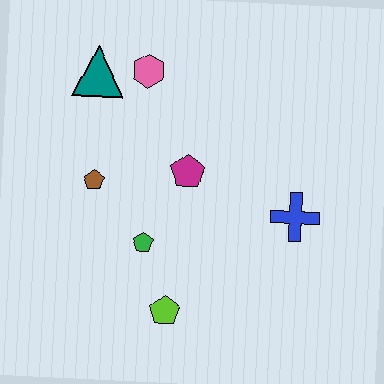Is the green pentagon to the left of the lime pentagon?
Yes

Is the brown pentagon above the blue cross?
Yes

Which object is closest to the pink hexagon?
The teal triangle is closest to the pink hexagon.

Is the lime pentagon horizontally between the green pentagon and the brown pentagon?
No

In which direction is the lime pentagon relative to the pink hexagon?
The lime pentagon is below the pink hexagon.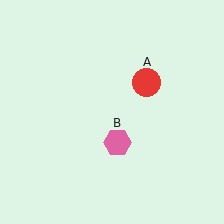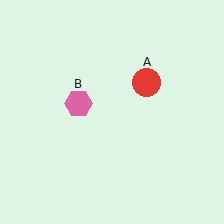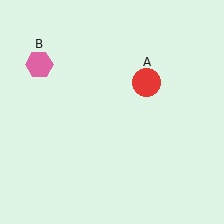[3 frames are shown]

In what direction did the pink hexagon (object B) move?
The pink hexagon (object B) moved up and to the left.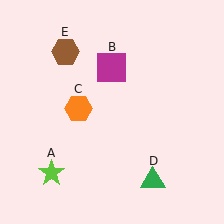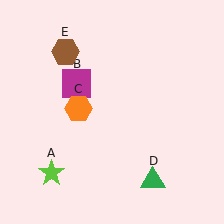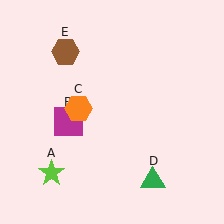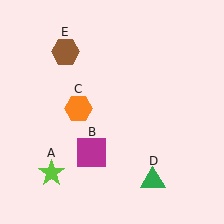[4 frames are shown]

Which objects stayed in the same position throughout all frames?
Lime star (object A) and orange hexagon (object C) and green triangle (object D) and brown hexagon (object E) remained stationary.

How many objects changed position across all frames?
1 object changed position: magenta square (object B).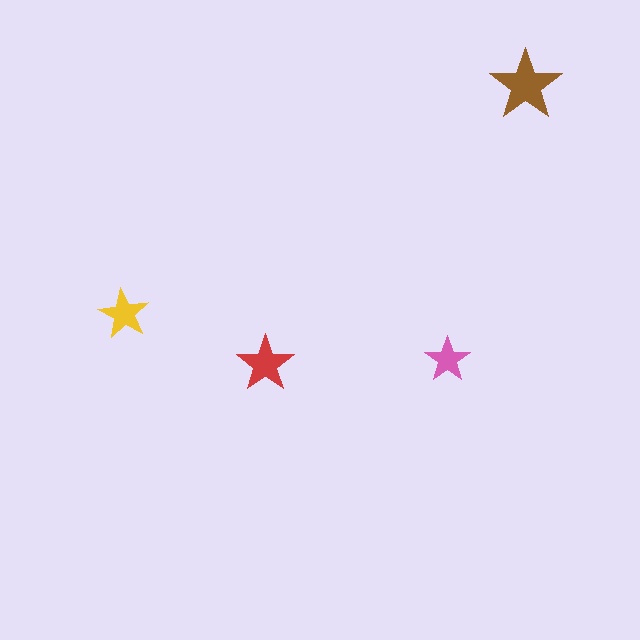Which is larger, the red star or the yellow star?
The red one.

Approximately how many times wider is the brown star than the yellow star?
About 1.5 times wider.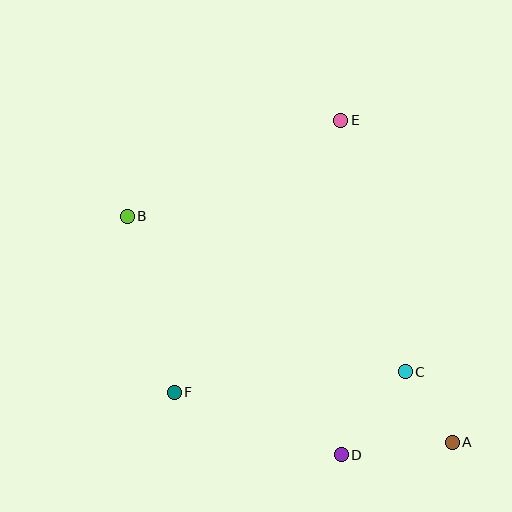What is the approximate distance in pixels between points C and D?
The distance between C and D is approximately 105 pixels.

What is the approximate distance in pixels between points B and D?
The distance between B and D is approximately 321 pixels.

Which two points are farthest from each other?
Points A and B are farthest from each other.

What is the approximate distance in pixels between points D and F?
The distance between D and F is approximately 179 pixels.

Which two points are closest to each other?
Points A and C are closest to each other.